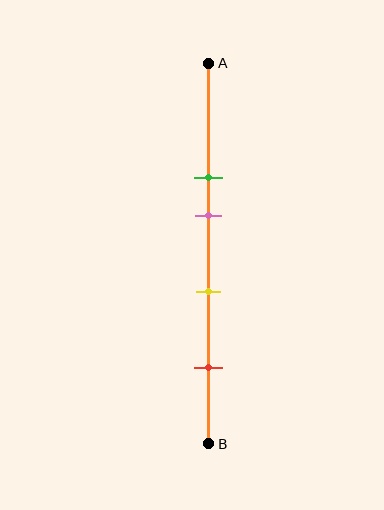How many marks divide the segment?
There are 4 marks dividing the segment.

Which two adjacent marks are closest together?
The green and pink marks are the closest adjacent pair.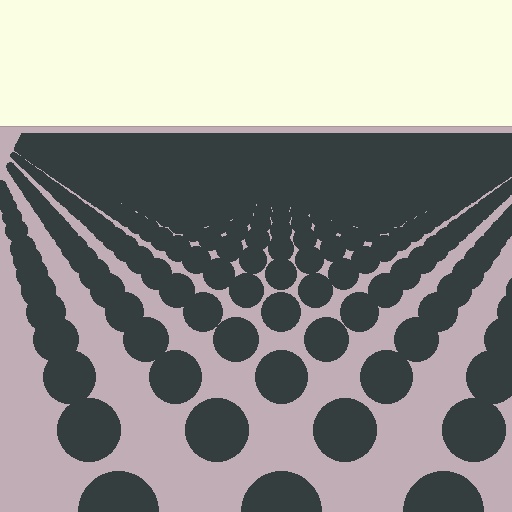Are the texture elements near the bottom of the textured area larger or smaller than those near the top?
Larger. Near the bottom, elements are closer to the viewer and appear at a bigger on-screen size.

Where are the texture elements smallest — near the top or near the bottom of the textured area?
Near the top.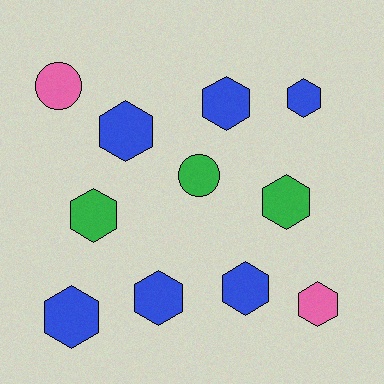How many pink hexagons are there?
There is 1 pink hexagon.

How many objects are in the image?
There are 11 objects.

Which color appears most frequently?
Blue, with 6 objects.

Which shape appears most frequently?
Hexagon, with 9 objects.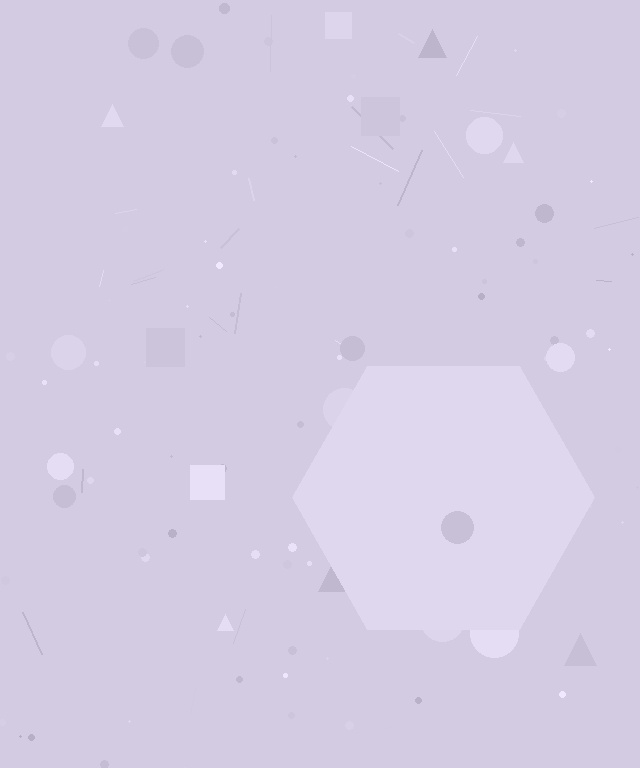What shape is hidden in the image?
A hexagon is hidden in the image.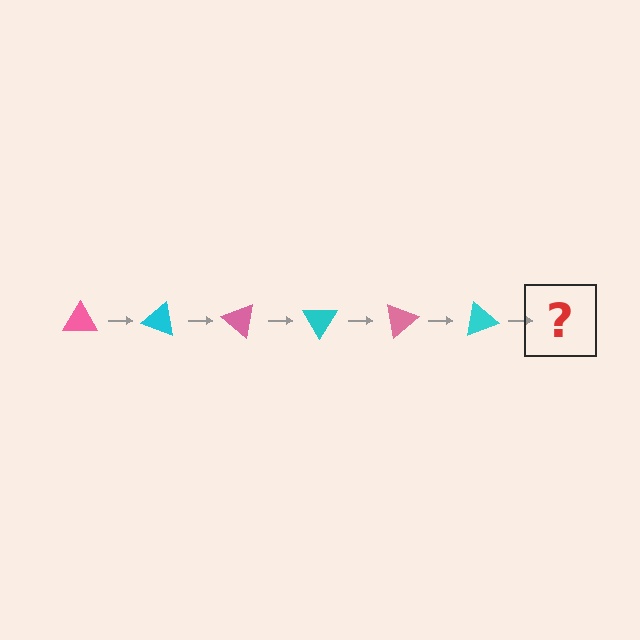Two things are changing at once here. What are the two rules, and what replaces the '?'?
The two rules are that it rotates 20 degrees each step and the color cycles through pink and cyan. The '?' should be a pink triangle, rotated 120 degrees from the start.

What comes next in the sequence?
The next element should be a pink triangle, rotated 120 degrees from the start.